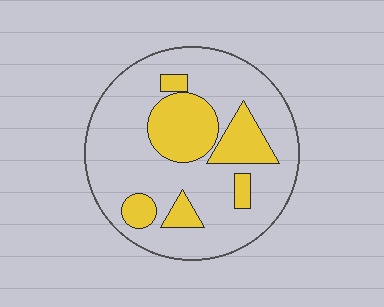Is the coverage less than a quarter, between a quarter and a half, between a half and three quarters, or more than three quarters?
Between a quarter and a half.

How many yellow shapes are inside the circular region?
6.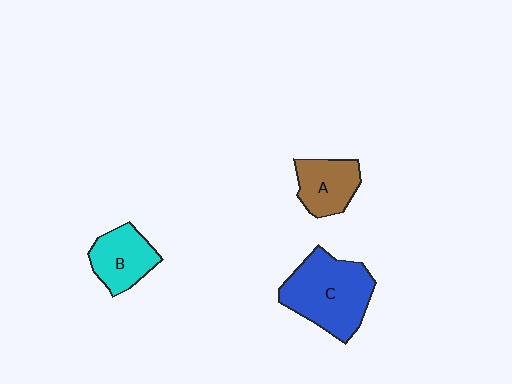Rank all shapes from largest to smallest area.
From largest to smallest: C (blue), B (cyan), A (brown).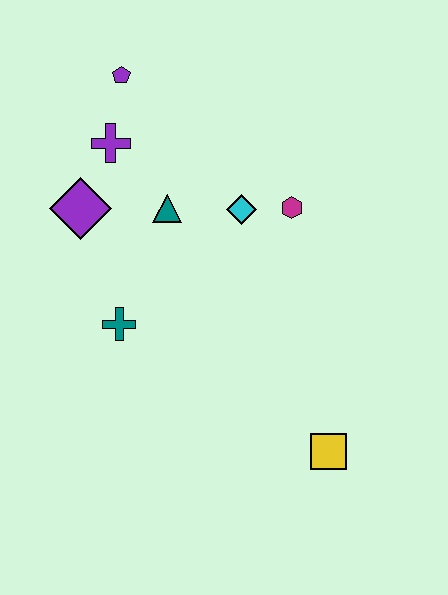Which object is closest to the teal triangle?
The cyan diamond is closest to the teal triangle.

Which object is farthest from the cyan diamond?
The yellow square is farthest from the cyan diamond.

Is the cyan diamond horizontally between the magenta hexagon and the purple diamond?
Yes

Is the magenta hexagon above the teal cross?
Yes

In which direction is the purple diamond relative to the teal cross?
The purple diamond is above the teal cross.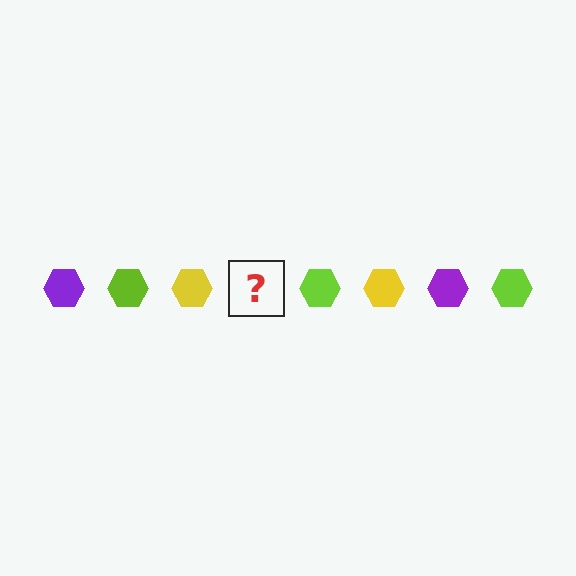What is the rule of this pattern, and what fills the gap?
The rule is that the pattern cycles through purple, lime, yellow hexagons. The gap should be filled with a purple hexagon.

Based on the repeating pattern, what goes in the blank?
The blank should be a purple hexagon.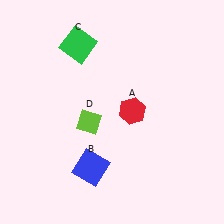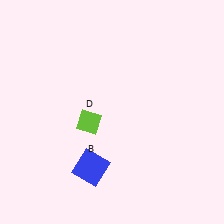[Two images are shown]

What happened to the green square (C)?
The green square (C) was removed in Image 2. It was in the top-left area of Image 1.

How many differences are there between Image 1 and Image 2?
There are 2 differences between the two images.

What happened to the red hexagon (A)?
The red hexagon (A) was removed in Image 2. It was in the top-right area of Image 1.